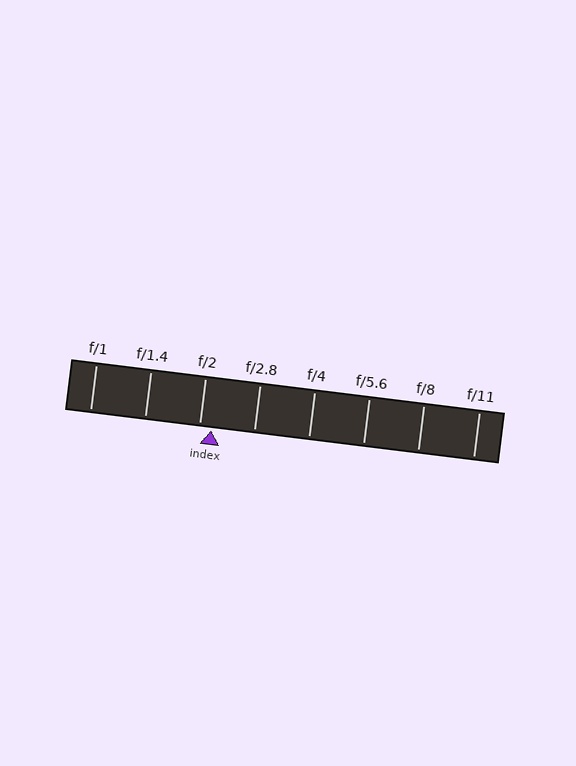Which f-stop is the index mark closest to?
The index mark is closest to f/2.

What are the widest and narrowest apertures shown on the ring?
The widest aperture shown is f/1 and the narrowest is f/11.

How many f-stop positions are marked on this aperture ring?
There are 8 f-stop positions marked.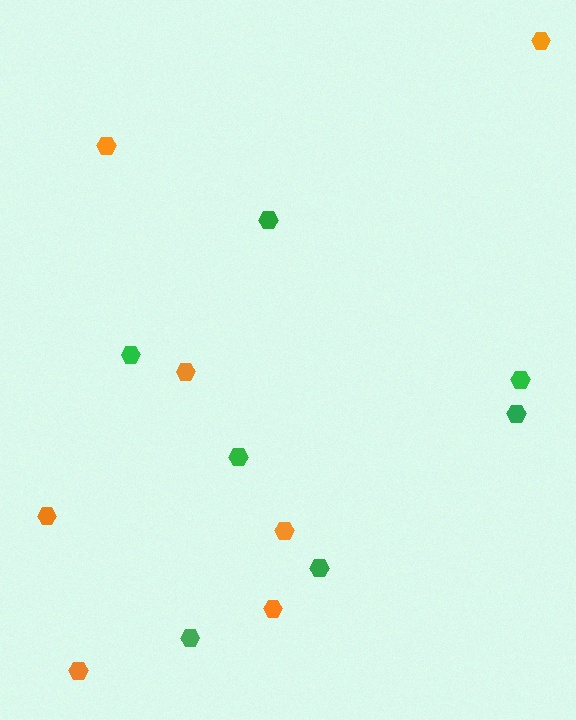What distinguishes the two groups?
There are 2 groups: one group of green hexagons (7) and one group of orange hexagons (7).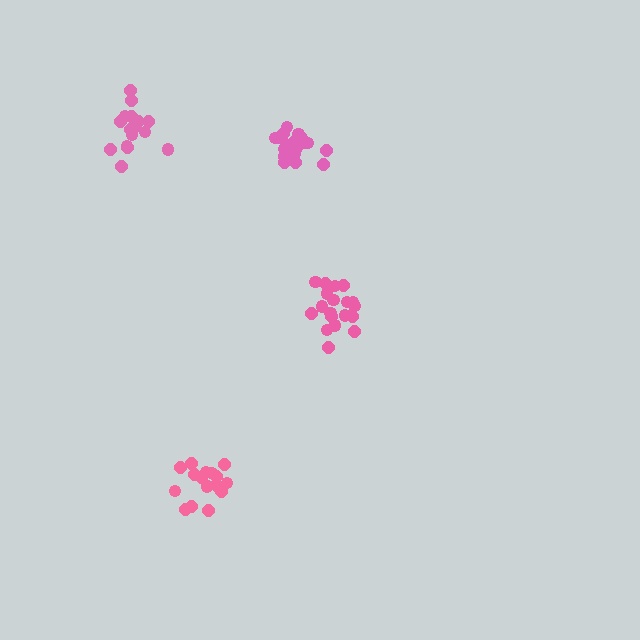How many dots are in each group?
Group 1: 18 dots, Group 2: 19 dots, Group 3: 20 dots, Group 4: 17 dots (74 total).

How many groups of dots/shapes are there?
There are 4 groups.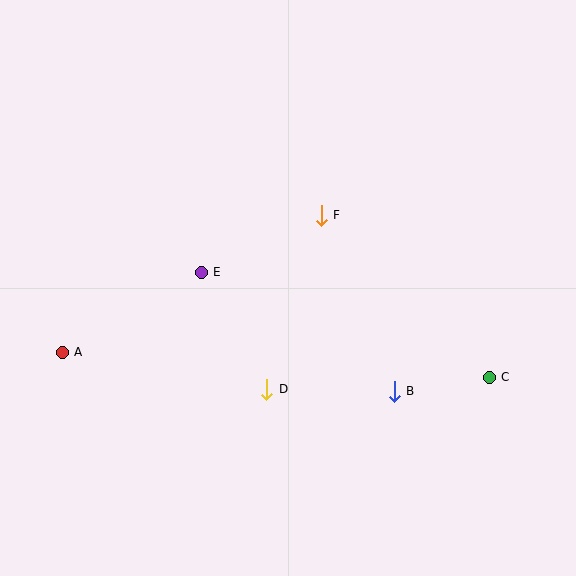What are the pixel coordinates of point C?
Point C is at (489, 377).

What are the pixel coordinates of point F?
Point F is at (321, 215).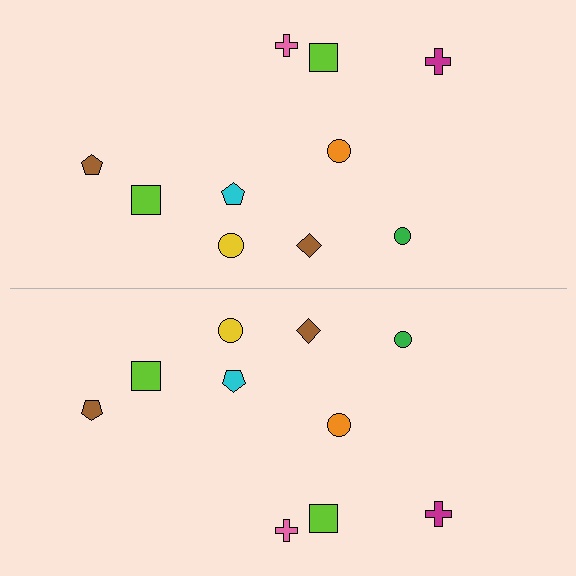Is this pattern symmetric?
Yes, this pattern has bilateral (reflection) symmetry.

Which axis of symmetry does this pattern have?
The pattern has a horizontal axis of symmetry running through the center of the image.